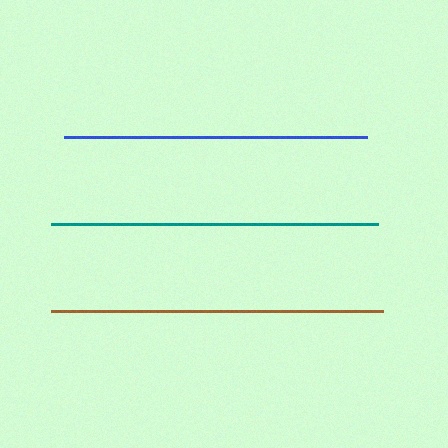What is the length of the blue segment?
The blue segment is approximately 303 pixels long.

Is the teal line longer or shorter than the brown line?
The brown line is longer than the teal line.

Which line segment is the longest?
The brown line is the longest at approximately 331 pixels.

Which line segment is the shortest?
The blue line is the shortest at approximately 303 pixels.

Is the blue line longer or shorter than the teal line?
The teal line is longer than the blue line.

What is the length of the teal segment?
The teal segment is approximately 327 pixels long.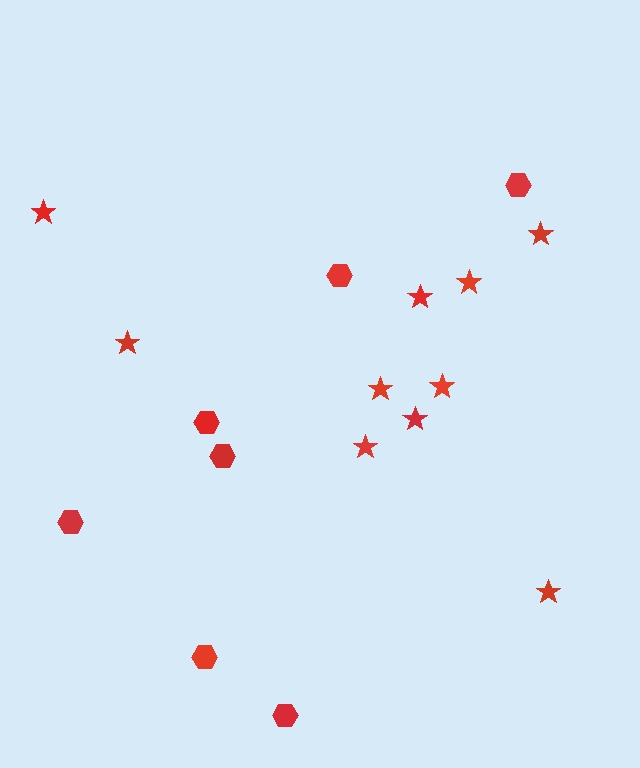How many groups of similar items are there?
There are 2 groups: one group of stars (10) and one group of hexagons (7).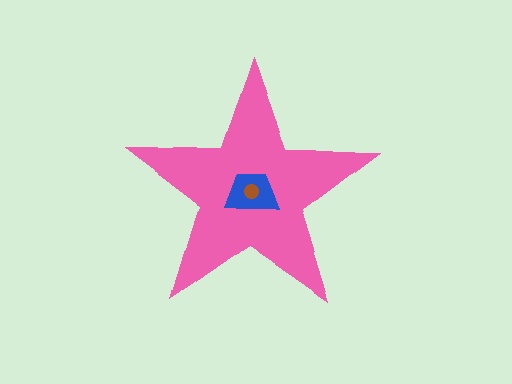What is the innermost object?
The brown circle.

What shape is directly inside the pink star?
The blue trapezoid.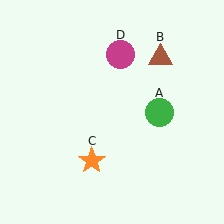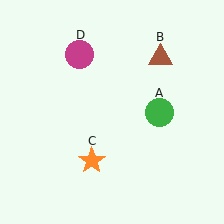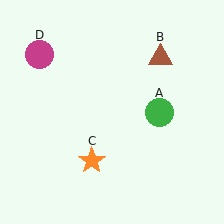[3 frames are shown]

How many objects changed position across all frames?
1 object changed position: magenta circle (object D).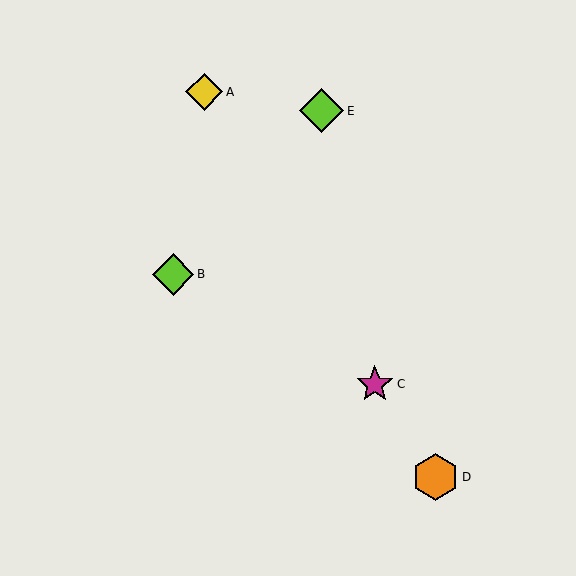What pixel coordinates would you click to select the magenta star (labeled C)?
Click at (375, 384) to select the magenta star C.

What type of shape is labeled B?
Shape B is a lime diamond.